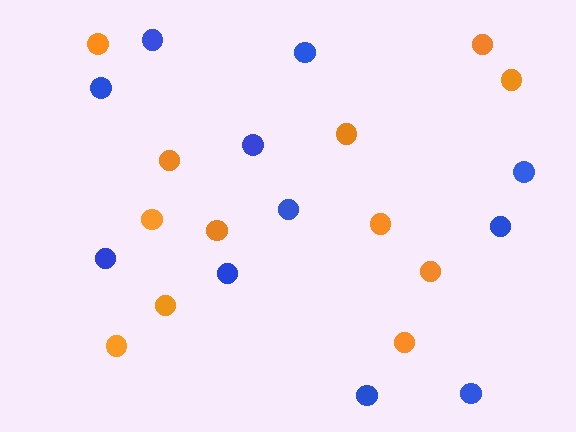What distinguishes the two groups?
There are 2 groups: one group of orange circles (12) and one group of blue circles (11).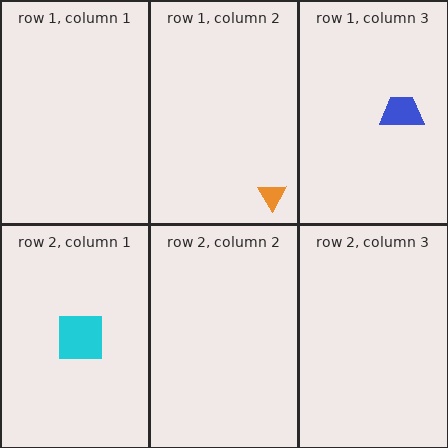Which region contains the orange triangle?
The row 1, column 2 region.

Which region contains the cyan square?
The row 2, column 1 region.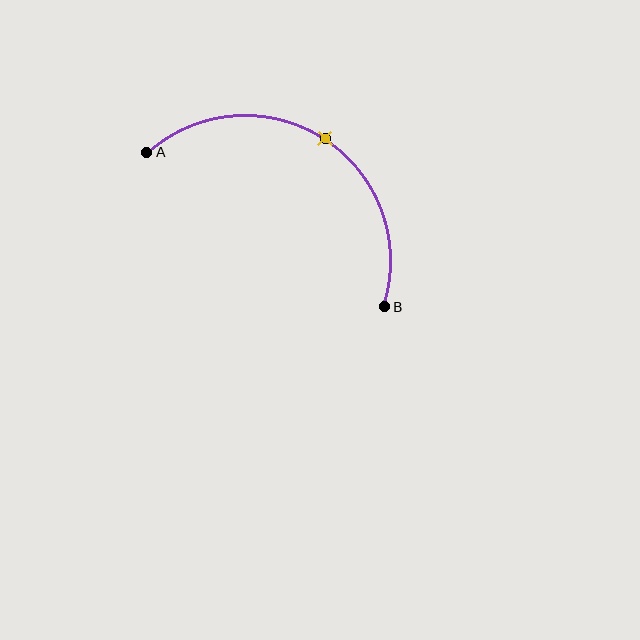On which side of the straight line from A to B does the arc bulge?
The arc bulges above the straight line connecting A and B.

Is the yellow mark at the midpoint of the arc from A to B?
Yes. The yellow mark lies on the arc at equal arc-length from both A and B — it is the arc midpoint.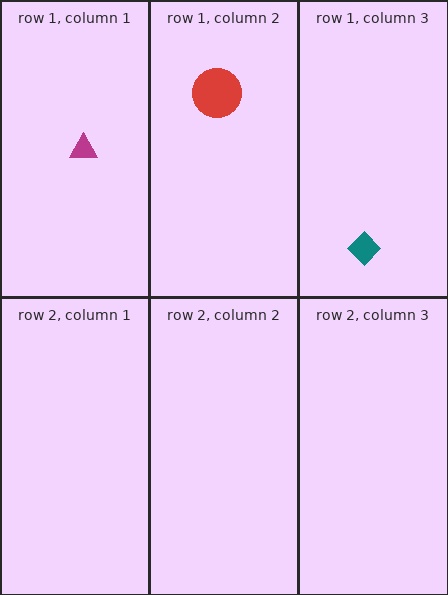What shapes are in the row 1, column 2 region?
The red circle.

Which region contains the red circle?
The row 1, column 2 region.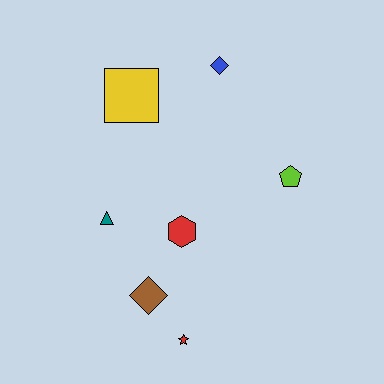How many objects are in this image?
There are 7 objects.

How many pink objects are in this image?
There are no pink objects.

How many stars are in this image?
There is 1 star.